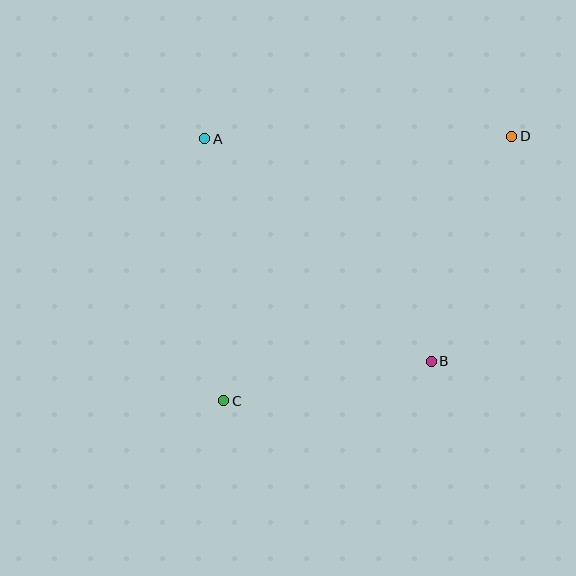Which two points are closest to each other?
Points B and C are closest to each other.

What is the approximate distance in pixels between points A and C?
The distance between A and C is approximately 263 pixels.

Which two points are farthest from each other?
Points C and D are farthest from each other.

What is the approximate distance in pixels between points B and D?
The distance between B and D is approximately 239 pixels.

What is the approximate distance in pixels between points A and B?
The distance between A and B is approximately 317 pixels.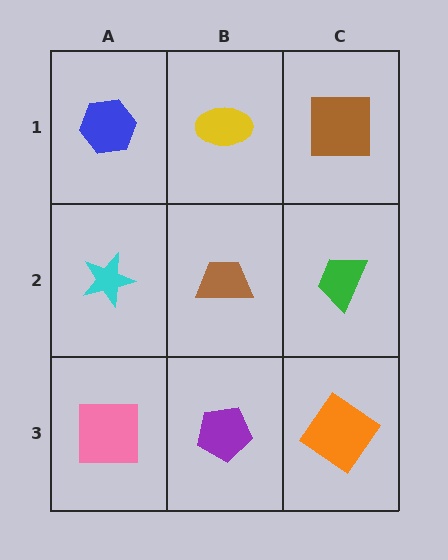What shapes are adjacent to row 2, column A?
A blue hexagon (row 1, column A), a pink square (row 3, column A), a brown trapezoid (row 2, column B).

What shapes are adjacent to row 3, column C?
A green trapezoid (row 2, column C), a purple pentagon (row 3, column B).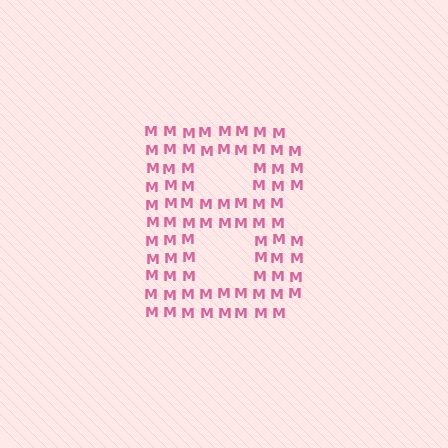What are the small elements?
The small elements are letter M's.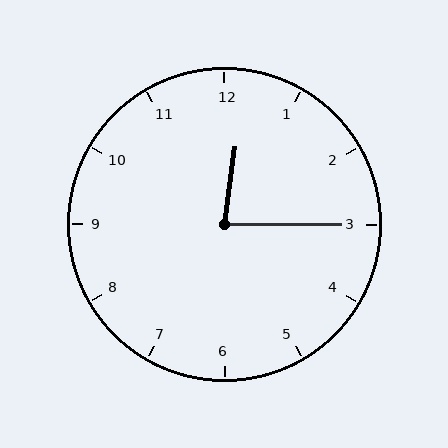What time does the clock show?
12:15.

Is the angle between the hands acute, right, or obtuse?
It is acute.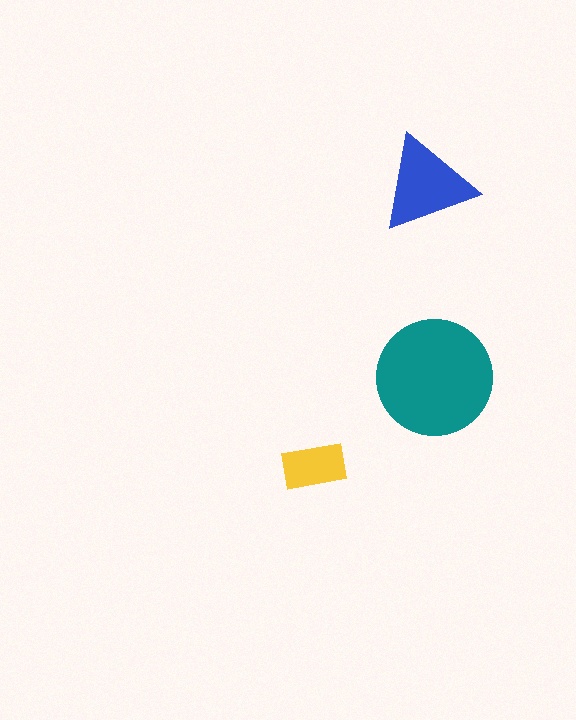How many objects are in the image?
There are 3 objects in the image.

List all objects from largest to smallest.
The teal circle, the blue triangle, the yellow rectangle.